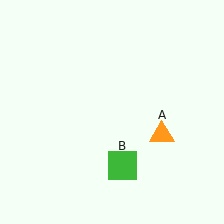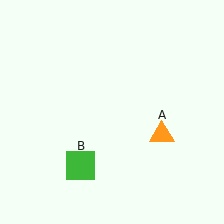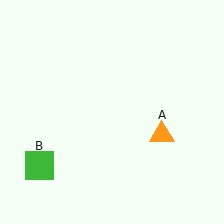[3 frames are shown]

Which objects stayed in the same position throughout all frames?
Orange triangle (object A) remained stationary.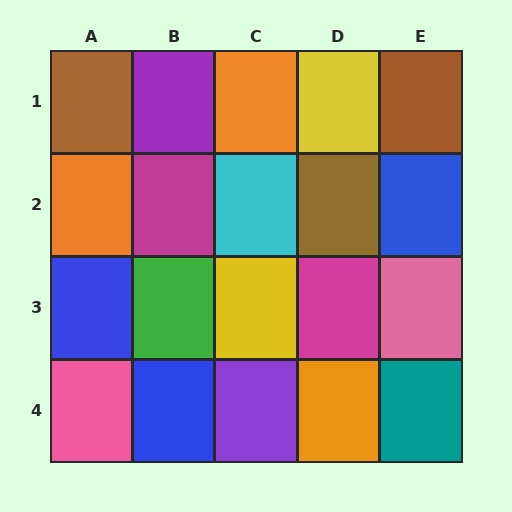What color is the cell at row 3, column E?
Pink.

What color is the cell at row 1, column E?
Brown.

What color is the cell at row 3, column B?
Green.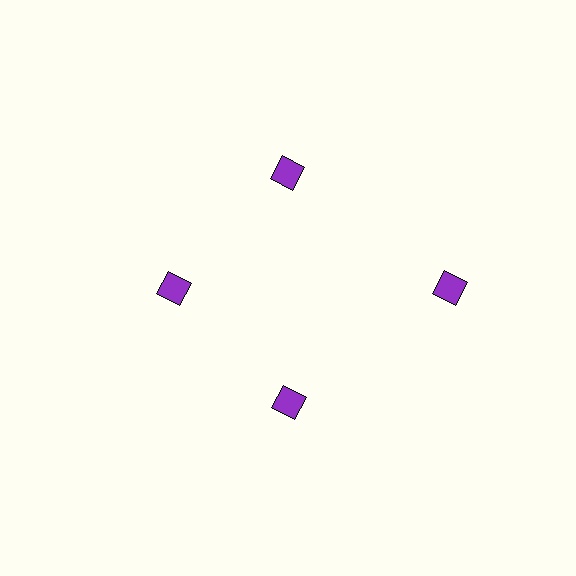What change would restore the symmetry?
The symmetry would be restored by moving it inward, back onto the ring so that all 4 diamonds sit at equal angles and equal distance from the center.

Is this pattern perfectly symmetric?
No. The 4 purple diamonds are arranged in a ring, but one element near the 3 o'clock position is pushed outward from the center, breaking the 4-fold rotational symmetry.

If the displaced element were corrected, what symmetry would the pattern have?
It would have 4-fold rotational symmetry — the pattern would map onto itself every 90 degrees.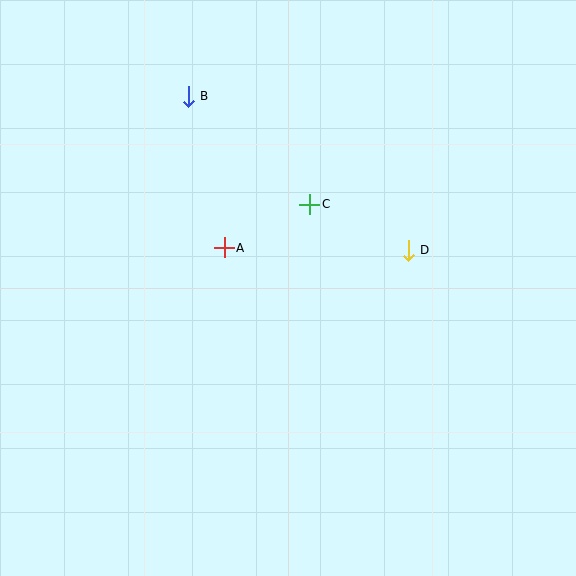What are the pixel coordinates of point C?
Point C is at (310, 204).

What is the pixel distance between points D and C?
The distance between D and C is 109 pixels.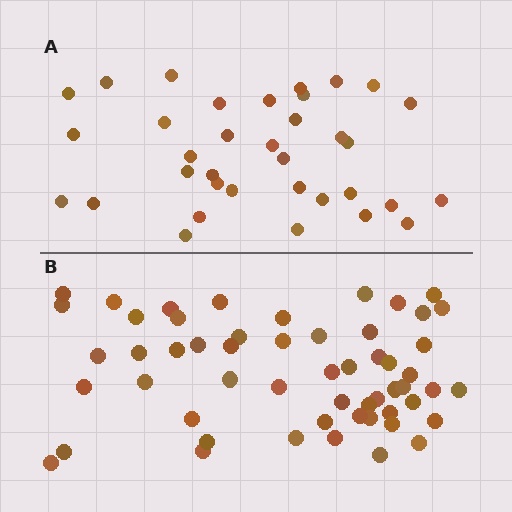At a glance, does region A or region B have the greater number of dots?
Region B (the bottom region) has more dots.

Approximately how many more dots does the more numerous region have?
Region B has approximately 20 more dots than region A.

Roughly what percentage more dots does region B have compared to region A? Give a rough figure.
About 55% more.